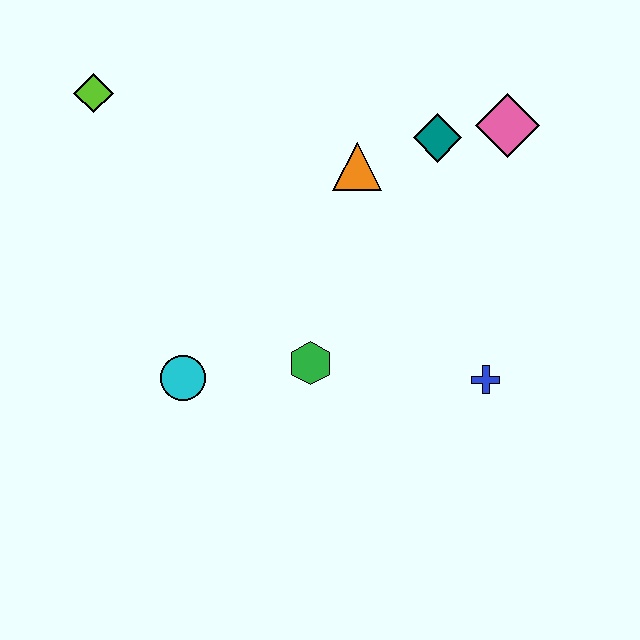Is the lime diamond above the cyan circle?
Yes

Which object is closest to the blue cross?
The green hexagon is closest to the blue cross.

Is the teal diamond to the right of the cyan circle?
Yes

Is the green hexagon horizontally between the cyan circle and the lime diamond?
No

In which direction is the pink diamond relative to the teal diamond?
The pink diamond is to the right of the teal diamond.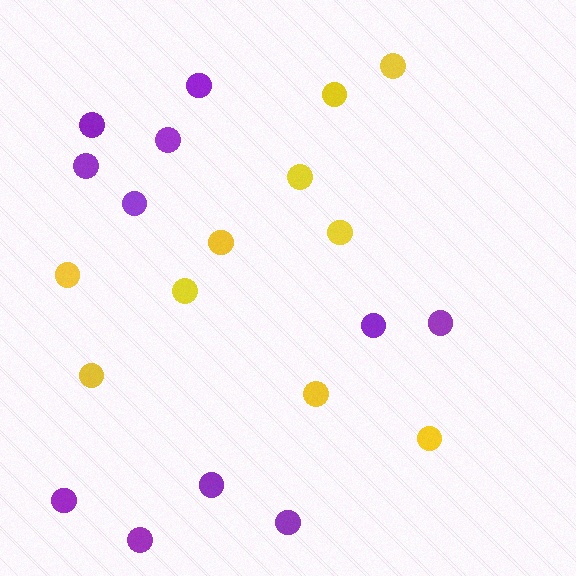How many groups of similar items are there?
There are 2 groups: one group of purple circles (11) and one group of yellow circles (10).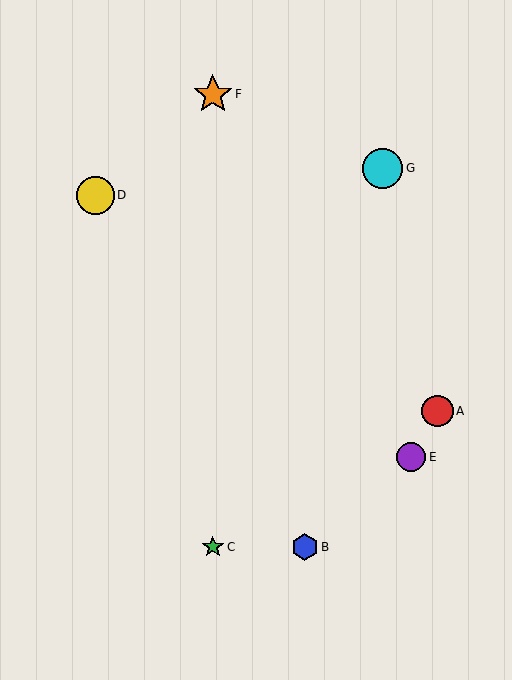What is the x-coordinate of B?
Object B is at x≈305.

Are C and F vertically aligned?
Yes, both are at x≈213.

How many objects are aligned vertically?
2 objects (C, F) are aligned vertically.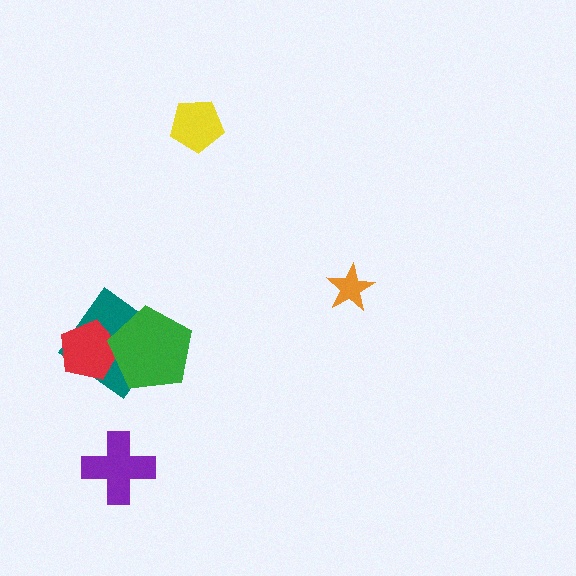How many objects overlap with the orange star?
0 objects overlap with the orange star.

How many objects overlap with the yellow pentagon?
0 objects overlap with the yellow pentagon.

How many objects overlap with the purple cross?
0 objects overlap with the purple cross.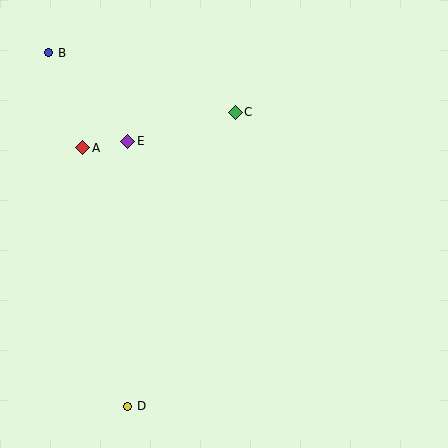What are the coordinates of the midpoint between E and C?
The midpoint between E and C is at (182, 127).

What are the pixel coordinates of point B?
Point B is at (49, 53).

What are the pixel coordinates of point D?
Point D is at (128, 406).